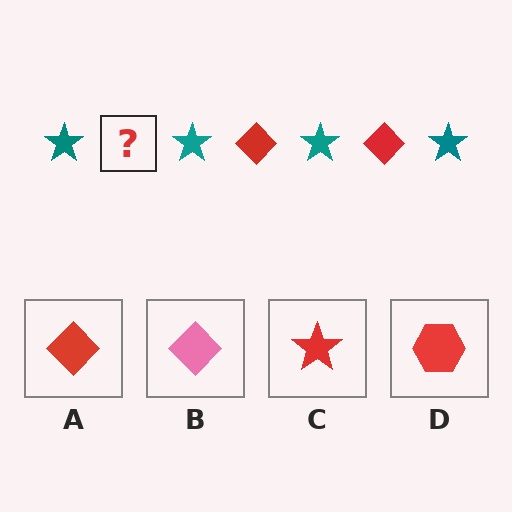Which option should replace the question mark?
Option A.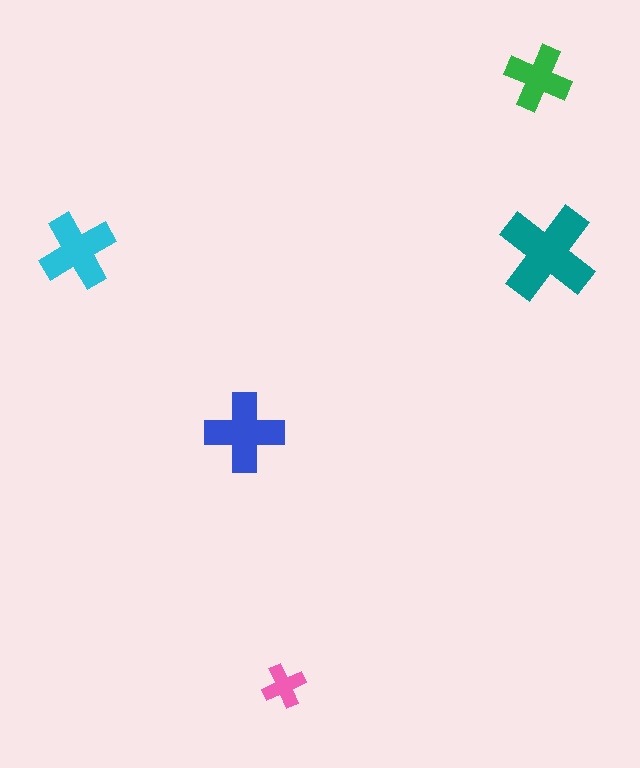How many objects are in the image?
There are 5 objects in the image.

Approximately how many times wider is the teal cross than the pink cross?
About 2.5 times wider.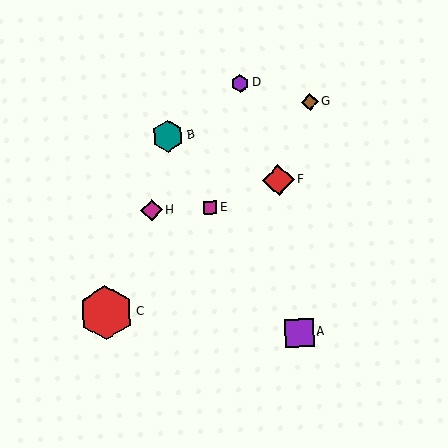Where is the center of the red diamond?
The center of the red diamond is at (278, 180).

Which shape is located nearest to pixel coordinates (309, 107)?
The brown diamond (labeled G) at (310, 102) is nearest to that location.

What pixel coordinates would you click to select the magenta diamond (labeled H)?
Click at (152, 210) to select the magenta diamond H.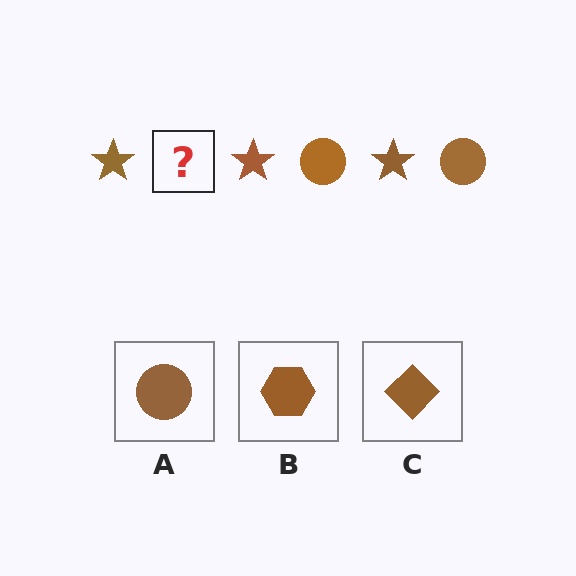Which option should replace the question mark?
Option A.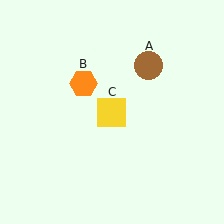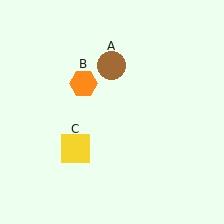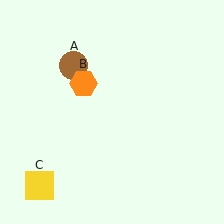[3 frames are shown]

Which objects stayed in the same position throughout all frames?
Orange hexagon (object B) remained stationary.